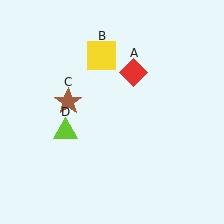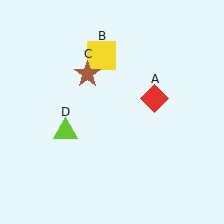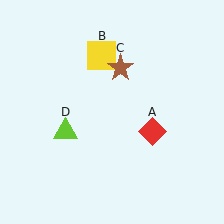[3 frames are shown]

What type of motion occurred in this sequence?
The red diamond (object A), brown star (object C) rotated clockwise around the center of the scene.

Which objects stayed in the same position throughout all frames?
Yellow square (object B) and lime triangle (object D) remained stationary.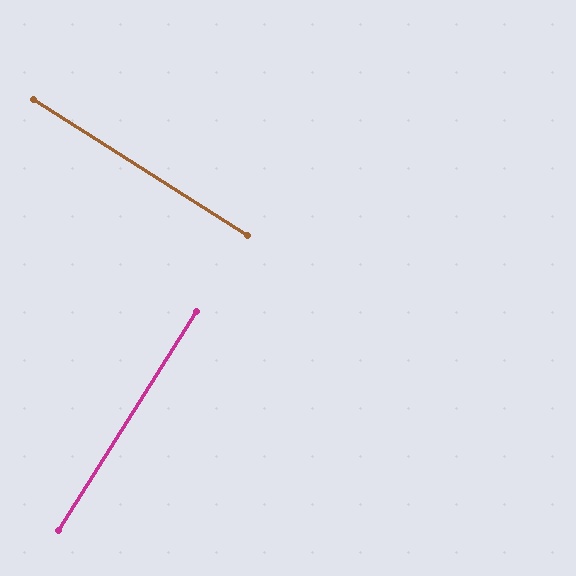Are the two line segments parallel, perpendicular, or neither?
Perpendicular — they meet at approximately 90°.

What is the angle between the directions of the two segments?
Approximately 90 degrees.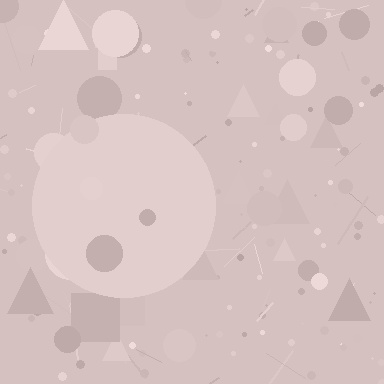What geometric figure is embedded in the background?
A circle is embedded in the background.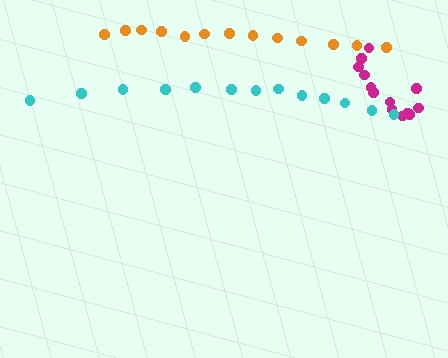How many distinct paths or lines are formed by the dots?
There are 3 distinct paths.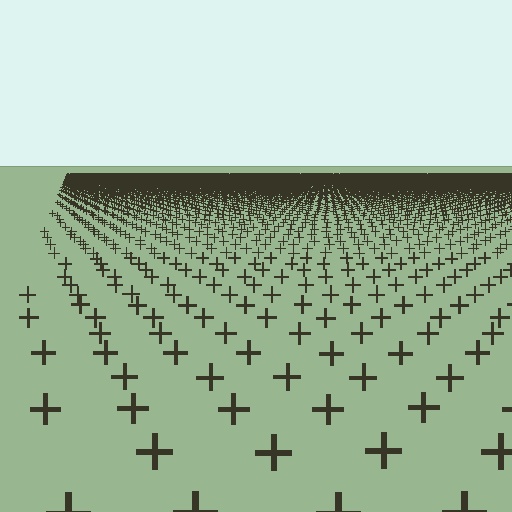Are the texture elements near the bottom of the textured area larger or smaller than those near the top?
Larger. Near the bottom, elements are closer to the viewer and appear at a bigger on-screen size.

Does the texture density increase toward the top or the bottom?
Density increases toward the top.